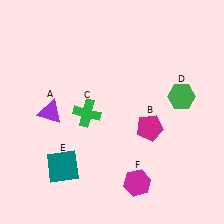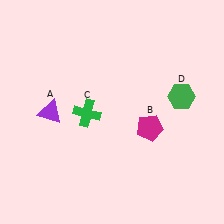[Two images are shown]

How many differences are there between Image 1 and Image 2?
There are 2 differences between the two images.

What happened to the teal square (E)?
The teal square (E) was removed in Image 2. It was in the bottom-left area of Image 1.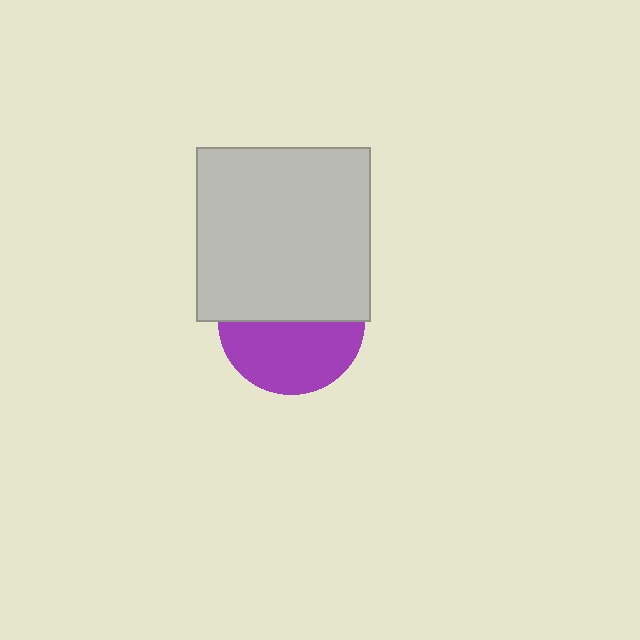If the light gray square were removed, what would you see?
You would see the complete purple circle.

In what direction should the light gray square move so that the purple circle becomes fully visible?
The light gray square should move up. That is the shortest direction to clear the overlap and leave the purple circle fully visible.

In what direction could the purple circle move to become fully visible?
The purple circle could move down. That would shift it out from behind the light gray square entirely.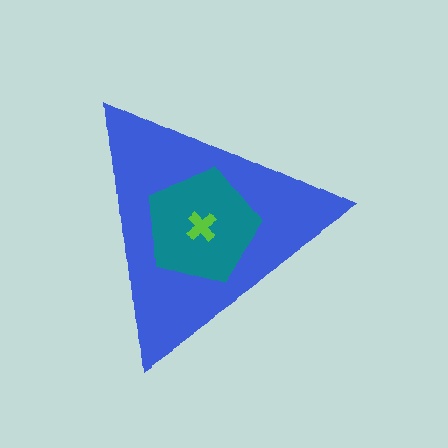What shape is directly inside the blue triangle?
The teal pentagon.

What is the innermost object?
The lime cross.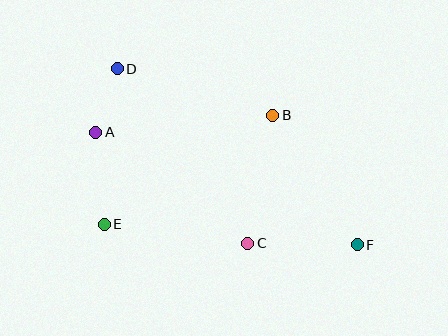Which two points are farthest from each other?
Points D and F are farthest from each other.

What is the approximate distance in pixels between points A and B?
The distance between A and B is approximately 178 pixels.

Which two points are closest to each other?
Points A and D are closest to each other.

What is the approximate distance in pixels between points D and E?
The distance between D and E is approximately 156 pixels.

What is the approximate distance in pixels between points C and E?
The distance between C and E is approximately 145 pixels.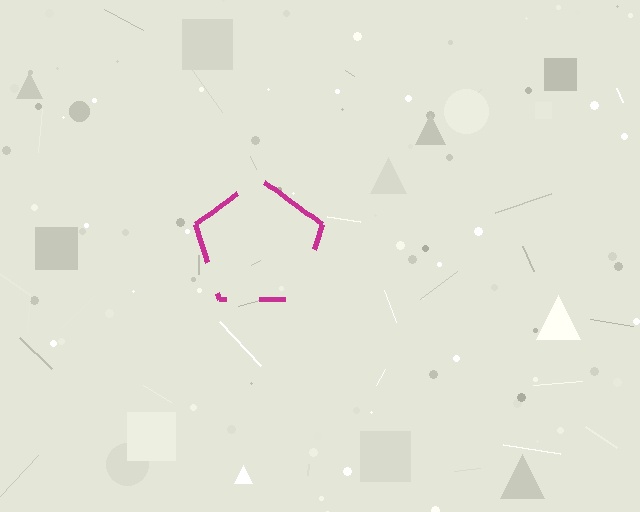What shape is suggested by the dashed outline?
The dashed outline suggests a pentagon.